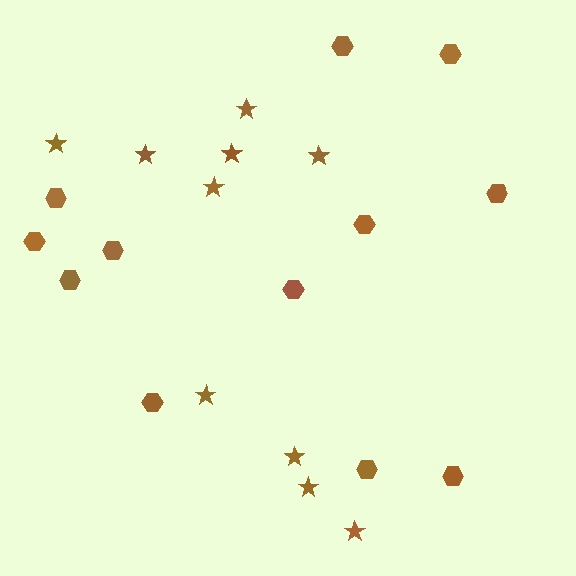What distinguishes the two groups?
There are 2 groups: one group of stars (10) and one group of hexagons (12).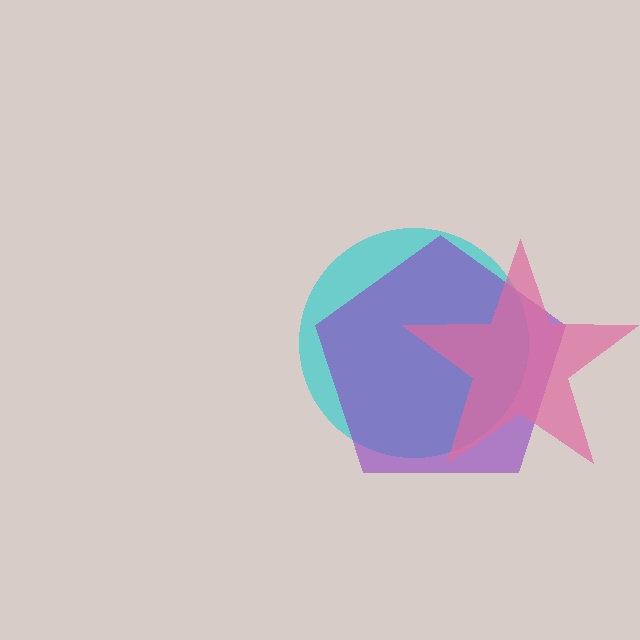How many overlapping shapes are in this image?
There are 3 overlapping shapes in the image.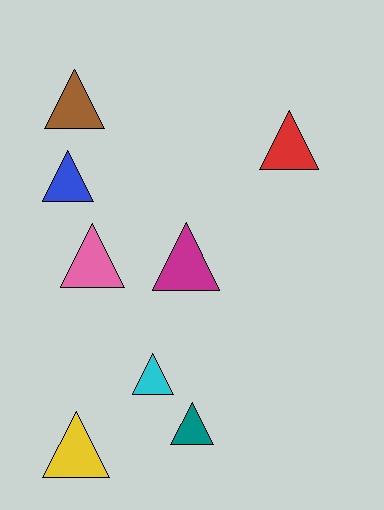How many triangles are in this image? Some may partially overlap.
There are 8 triangles.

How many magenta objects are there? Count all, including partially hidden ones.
There is 1 magenta object.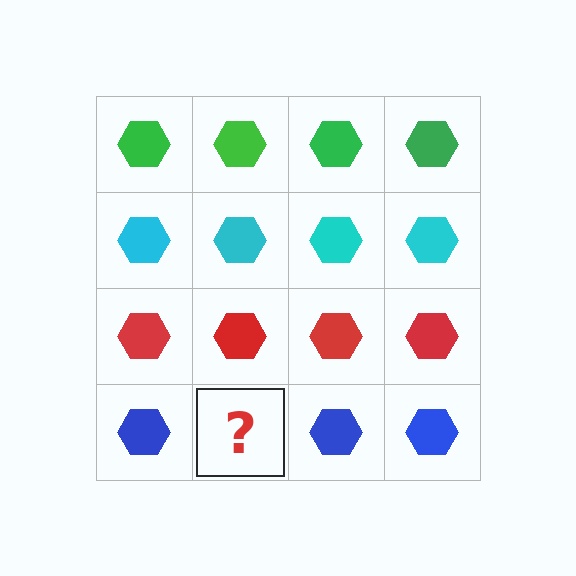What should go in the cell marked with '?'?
The missing cell should contain a blue hexagon.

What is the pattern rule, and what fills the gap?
The rule is that each row has a consistent color. The gap should be filled with a blue hexagon.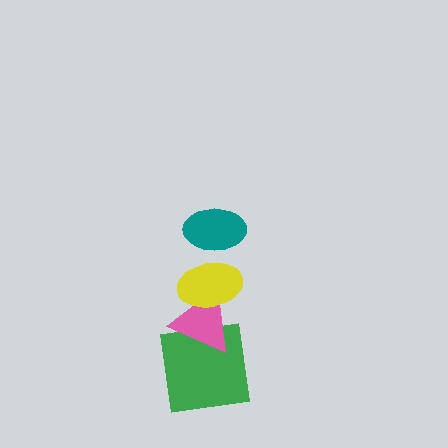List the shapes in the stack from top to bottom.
From top to bottom: the teal ellipse, the yellow ellipse, the pink triangle, the green square.